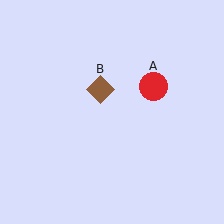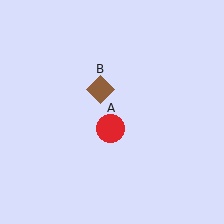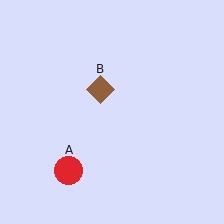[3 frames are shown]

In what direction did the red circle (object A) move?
The red circle (object A) moved down and to the left.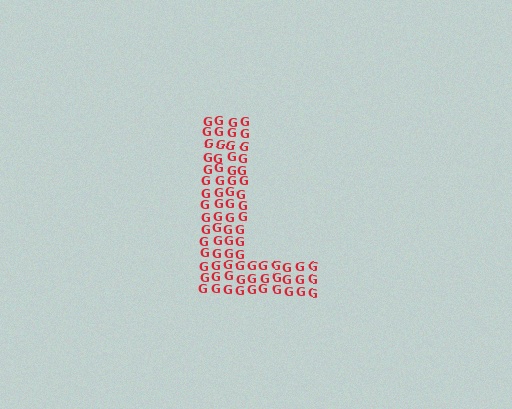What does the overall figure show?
The overall figure shows the letter L.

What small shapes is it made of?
It is made of small letter G's.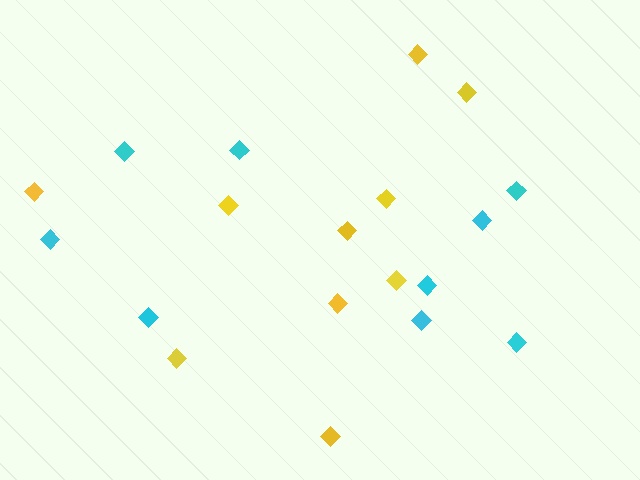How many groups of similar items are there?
There are 2 groups: one group of cyan diamonds (9) and one group of yellow diamonds (10).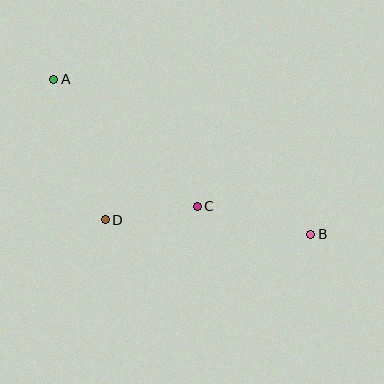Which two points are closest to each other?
Points C and D are closest to each other.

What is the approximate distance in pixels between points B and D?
The distance between B and D is approximately 206 pixels.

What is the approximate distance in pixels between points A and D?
The distance between A and D is approximately 149 pixels.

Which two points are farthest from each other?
Points A and B are farthest from each other.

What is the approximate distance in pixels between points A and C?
The distance between A and C is approximately 192 pixels.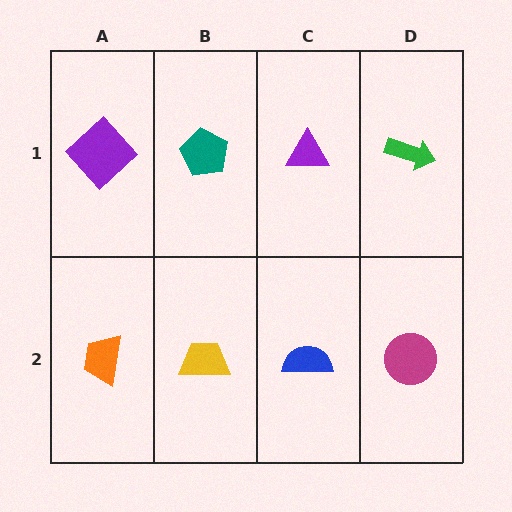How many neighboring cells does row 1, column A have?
2.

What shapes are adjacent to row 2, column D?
A green arrow (row 1, column D), a blue semicircle (row 2, column C).